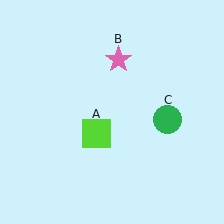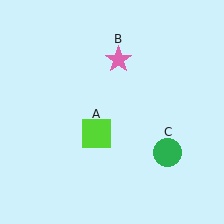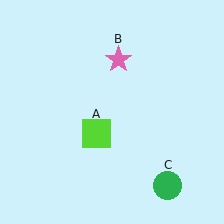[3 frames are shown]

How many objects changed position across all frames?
1 object changed position: green circle (object C).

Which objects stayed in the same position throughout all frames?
Lime square (object A) and pink star (object B) remained stationary.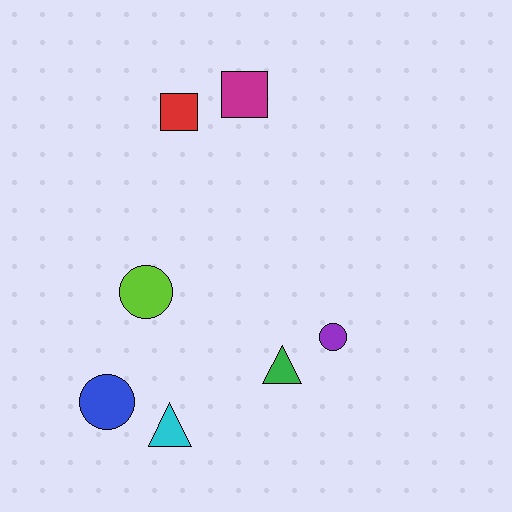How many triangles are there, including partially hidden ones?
There are 2 triangles.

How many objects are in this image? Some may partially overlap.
There are 7 objects.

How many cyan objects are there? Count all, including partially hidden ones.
There is 1 cyan object.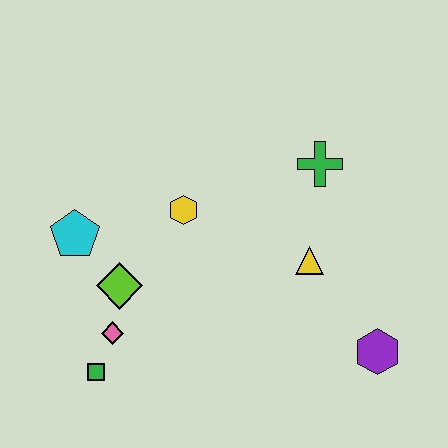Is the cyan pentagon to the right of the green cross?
No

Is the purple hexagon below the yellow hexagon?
Yes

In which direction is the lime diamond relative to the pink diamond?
The lime diamond is above the pink diamond.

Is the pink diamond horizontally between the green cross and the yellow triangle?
No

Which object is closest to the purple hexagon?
The yellow triangle is closest to the purple hexagon.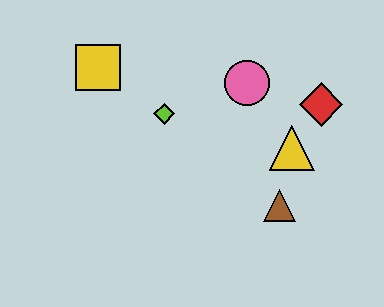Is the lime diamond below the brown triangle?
No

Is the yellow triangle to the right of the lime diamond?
Yes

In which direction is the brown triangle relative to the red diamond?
The brown triangle is below the red diamond.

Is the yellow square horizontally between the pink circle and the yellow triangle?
No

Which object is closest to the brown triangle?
The yellow triangle is closest to the brown triangle.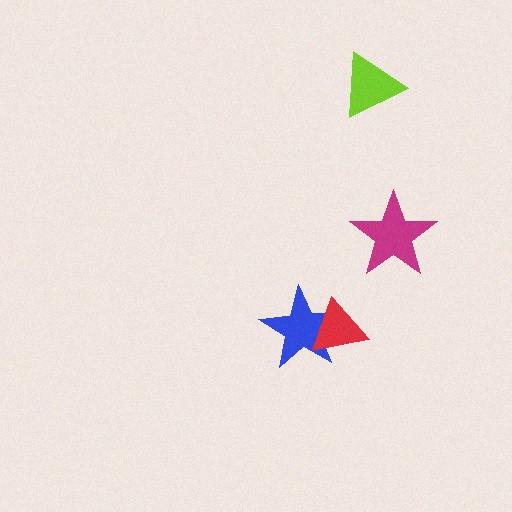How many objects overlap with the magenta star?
0 objects overlap with the magenta star.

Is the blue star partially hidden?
Yes, it is partially covered by another shape.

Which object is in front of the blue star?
The red triangle is in front of the blue star.